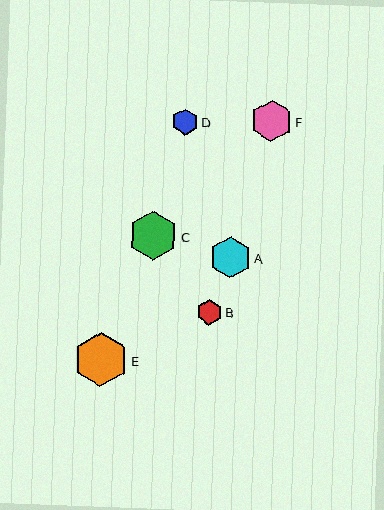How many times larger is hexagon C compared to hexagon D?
Hexagon C is approximately 1.9 times the size of hexagon D.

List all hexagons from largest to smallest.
From largest to smallest: E, C, F, A, D, B.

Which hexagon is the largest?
Hexagon E is the largest with a size of approximately 54 pixels.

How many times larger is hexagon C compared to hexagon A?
Hexagon C is approximately 1.2 times the size of hexagon A.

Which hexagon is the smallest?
Hexagon B is the smallest with a size of approximately 26 pixels.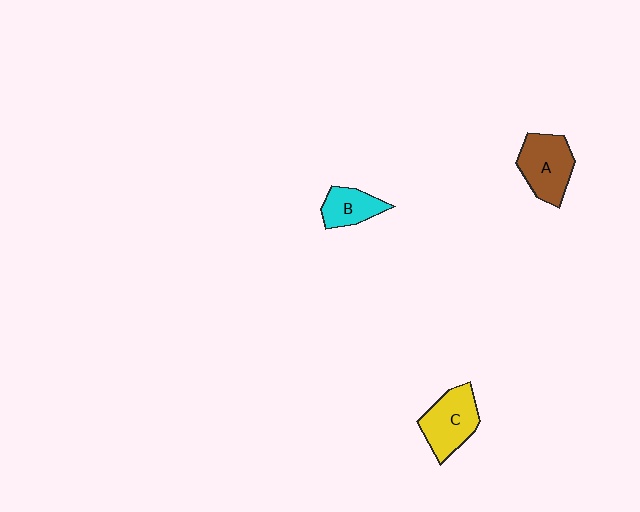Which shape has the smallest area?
Shape B (cyan).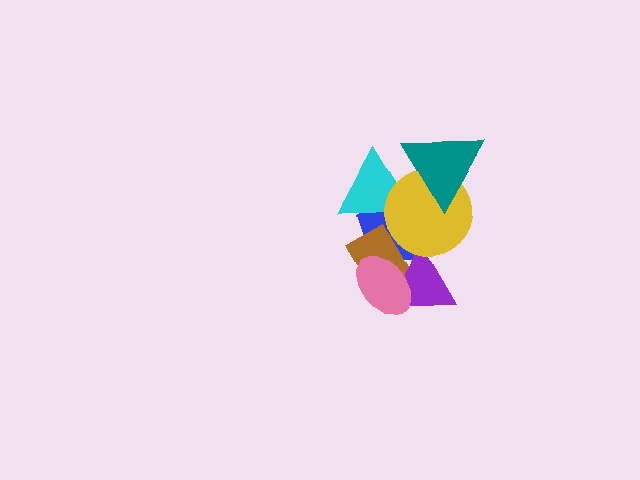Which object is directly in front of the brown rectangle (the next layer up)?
The purple triangle is directly in front of the brown rectangle.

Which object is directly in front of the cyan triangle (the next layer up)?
The yellow circle is directly in front of the cyan triangle.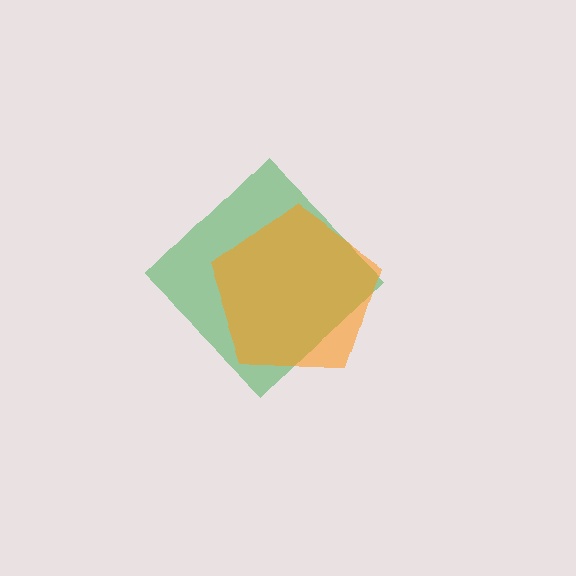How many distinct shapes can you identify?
There are 2 distinct shapes: a green diamond, an orange pentagon.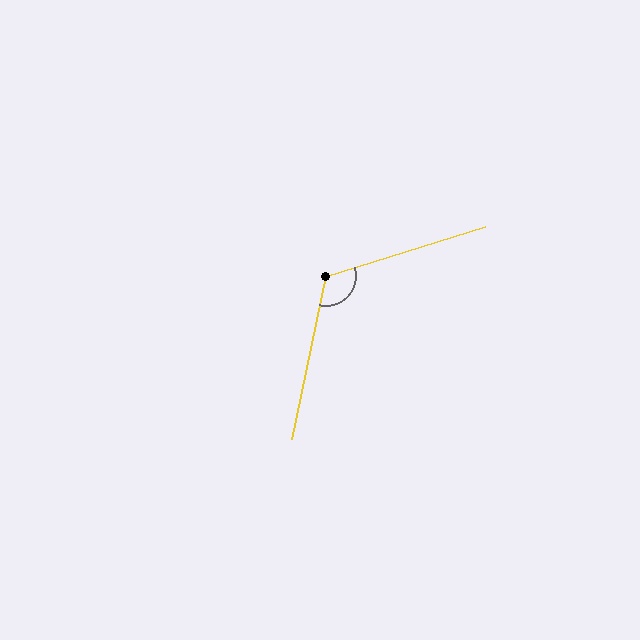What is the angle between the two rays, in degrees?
Approximately 119 degrees.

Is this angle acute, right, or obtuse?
It is obtuse.